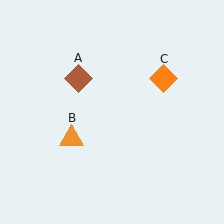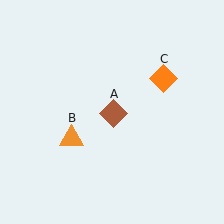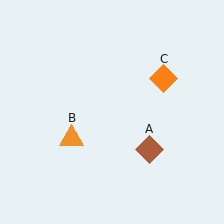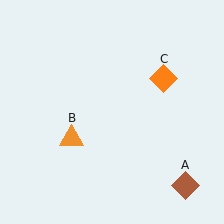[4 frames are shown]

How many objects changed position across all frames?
1 object changed position: brown diamond (object A).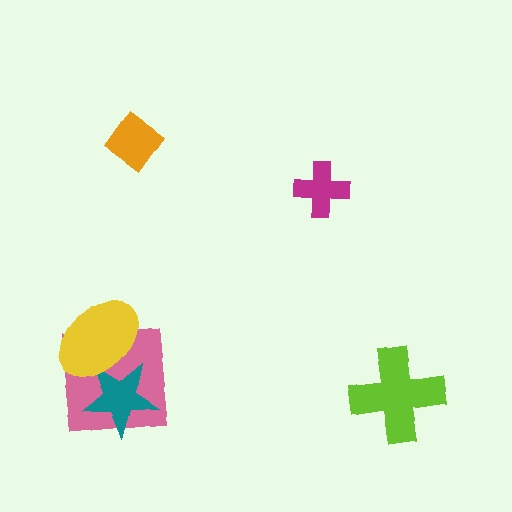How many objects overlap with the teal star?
2 objects overlap with the teal star.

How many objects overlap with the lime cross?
0 objects overlap with the lime cross.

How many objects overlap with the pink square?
2 objects overlap with the pink square.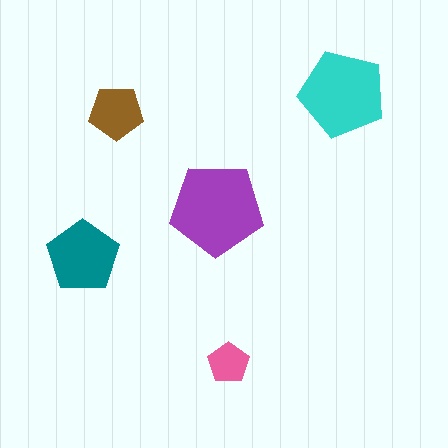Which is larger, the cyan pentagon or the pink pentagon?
The cyan one.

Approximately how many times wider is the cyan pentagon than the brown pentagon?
About 1.5 times wider.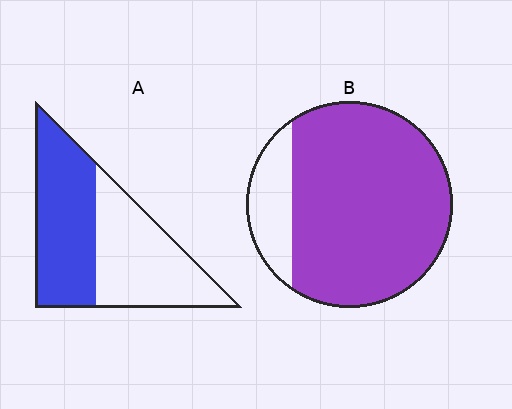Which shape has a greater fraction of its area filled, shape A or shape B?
Shape B.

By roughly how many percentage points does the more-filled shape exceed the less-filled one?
By roughly 35 percentage points (B over A).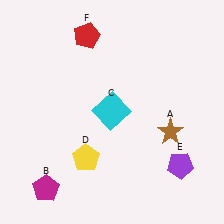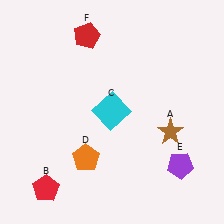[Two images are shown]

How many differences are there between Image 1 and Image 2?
There are 2 differences between the two images.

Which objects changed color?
B changed from magenta to red. D changed from yellow to orange.